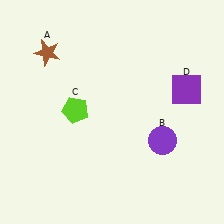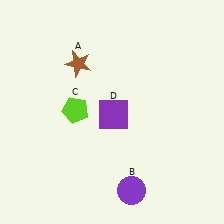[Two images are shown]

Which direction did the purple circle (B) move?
The purple circle (B) moved down.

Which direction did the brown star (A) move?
The brown star (A) moved right.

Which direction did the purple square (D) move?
The purple square (D) moved left.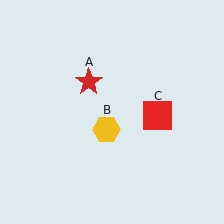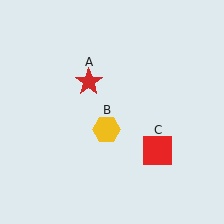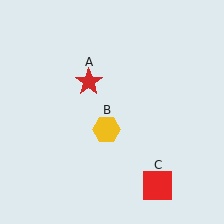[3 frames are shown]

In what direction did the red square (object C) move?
The red square (object C) moved down.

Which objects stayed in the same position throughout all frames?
Red star (object A) and yellow hexagon (object B) remained stationary.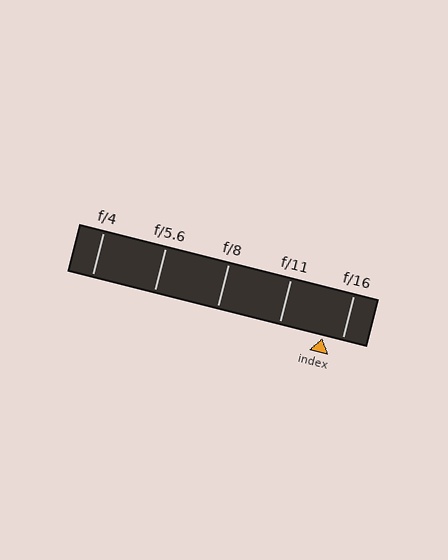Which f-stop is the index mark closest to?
The index mark is closest to f/16.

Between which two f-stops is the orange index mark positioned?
The index mark is between f/11 and f/16.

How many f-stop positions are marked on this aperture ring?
There are 5 f-stop positions marked.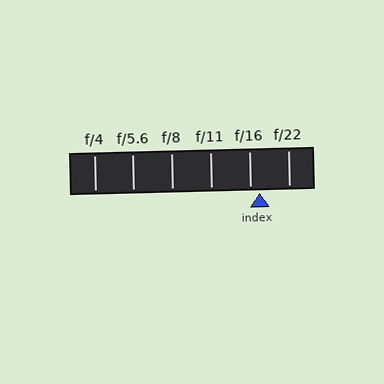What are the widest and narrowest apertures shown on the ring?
The widest aperture shown is f/4 and the narrowest is f/22.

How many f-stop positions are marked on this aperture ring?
There are 6 f-stop positions marked.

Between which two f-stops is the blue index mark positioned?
The index mark is between f/16 and f/22.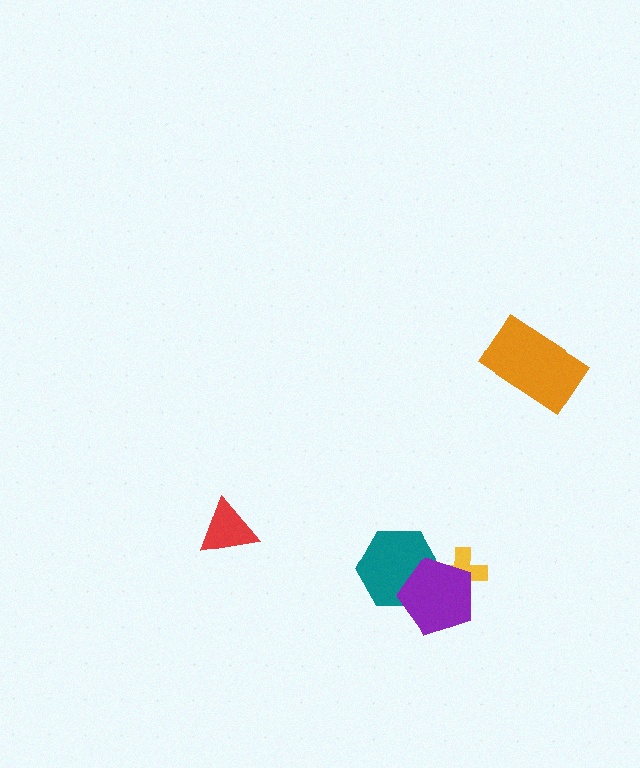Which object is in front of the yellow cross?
The purple pentagon is in front of the yellow cross.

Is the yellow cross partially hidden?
Yes, it is partially covered by another shape.